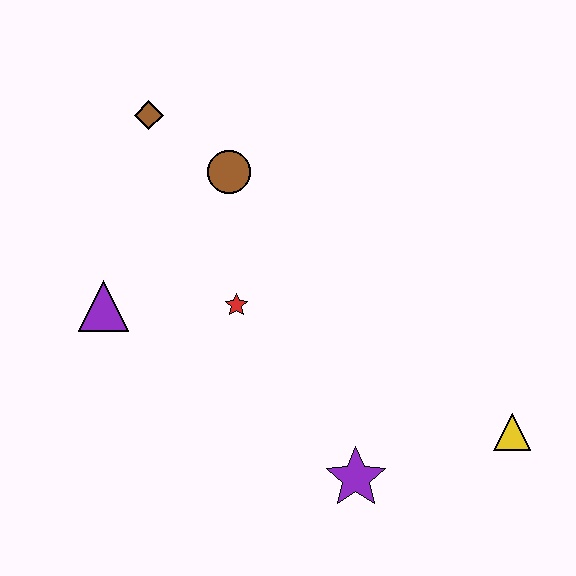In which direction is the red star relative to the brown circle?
The red star is below the brown circle.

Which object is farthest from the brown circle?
The yellow triangle is farthest from the brown circle.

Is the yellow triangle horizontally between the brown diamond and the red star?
No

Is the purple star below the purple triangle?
Yes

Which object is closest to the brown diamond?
The brown circle is closest to the brown diamond.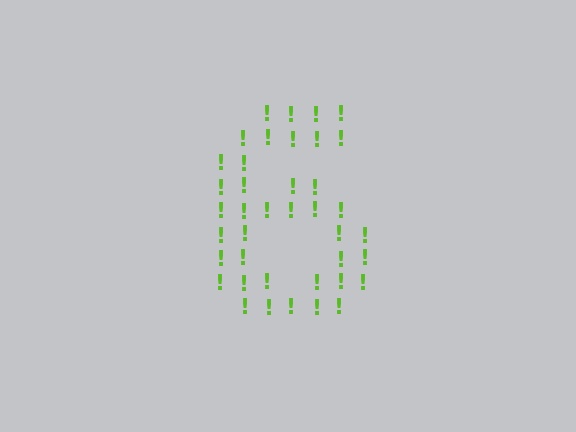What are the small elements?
The small elements are exclamation marks.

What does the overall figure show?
The overall figure shows the digit 6.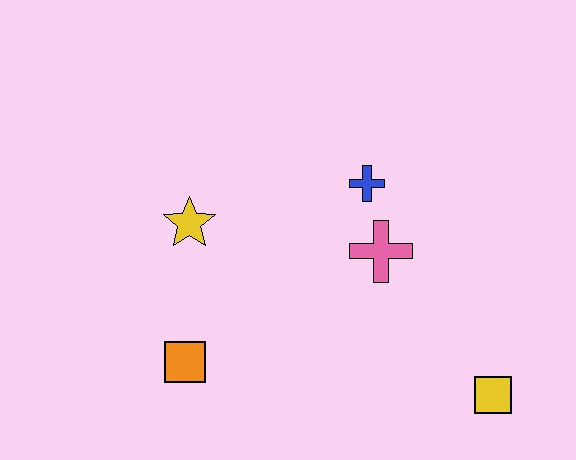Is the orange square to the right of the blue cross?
No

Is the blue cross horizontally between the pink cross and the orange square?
Yes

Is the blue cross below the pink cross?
No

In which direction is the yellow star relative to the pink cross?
The yellow star is to the left of the pink cross.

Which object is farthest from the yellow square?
The yellow star is farthest from the yellow square.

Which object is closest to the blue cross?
The pink cross is closest to the blue cross.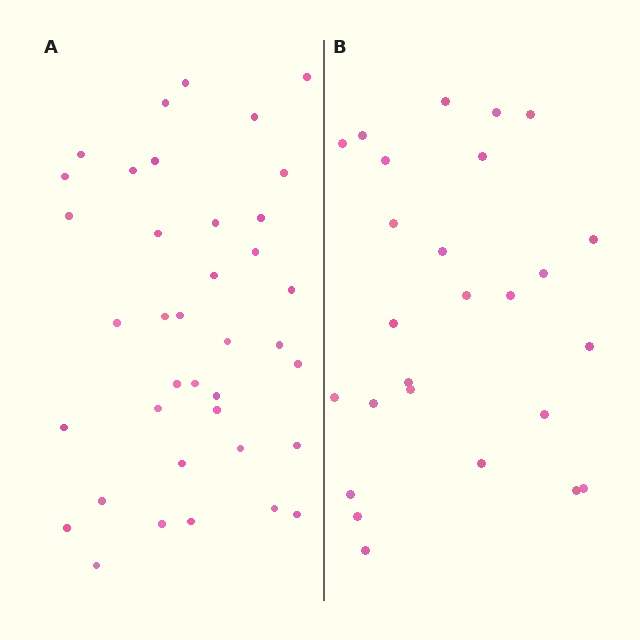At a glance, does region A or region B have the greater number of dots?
Region A (the left region) has more dots.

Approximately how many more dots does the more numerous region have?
Region A has roughly 12 or so more dots than region B.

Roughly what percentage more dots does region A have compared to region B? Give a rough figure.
About 45% more.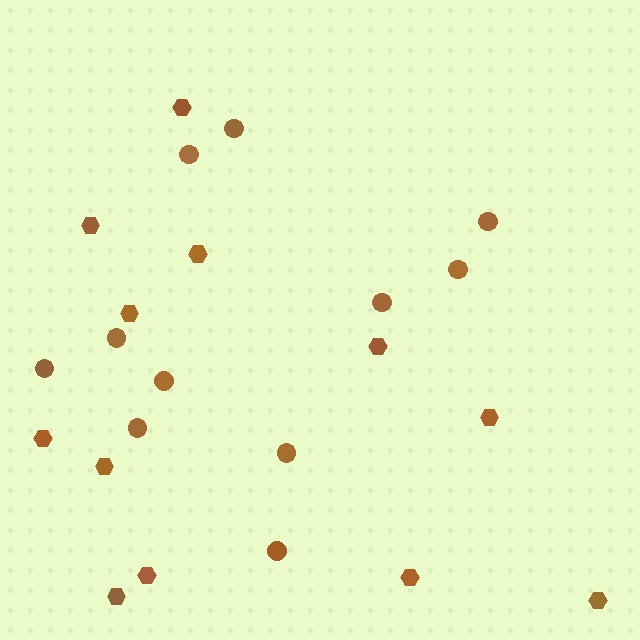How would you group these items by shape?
There are 2 groups: one group of hexagons (12) and one group of circles (11).